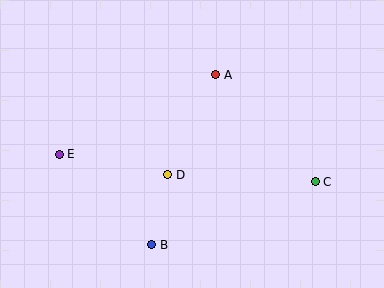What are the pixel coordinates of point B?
Point B is at (152, 245).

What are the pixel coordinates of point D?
Point D is at (168, 175).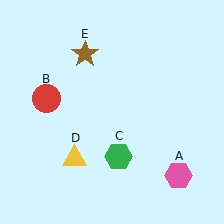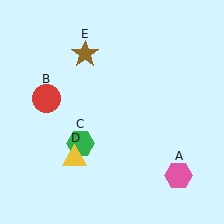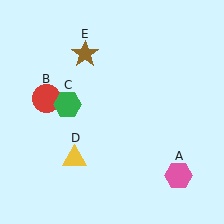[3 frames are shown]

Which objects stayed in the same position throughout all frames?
Pink hexagon (object A) and red circle (object B) and yellow triangle (object D) and brown star (object E) remained stationary.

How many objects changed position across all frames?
1 object changed position: green hexagon (object C).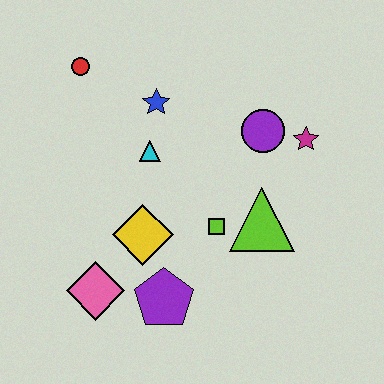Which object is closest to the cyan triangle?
The blue star is closest to the cyan triangle.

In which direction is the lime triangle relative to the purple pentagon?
The lime triangle is to the right of the purple pentagon.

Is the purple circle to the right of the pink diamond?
Yes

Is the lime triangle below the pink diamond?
No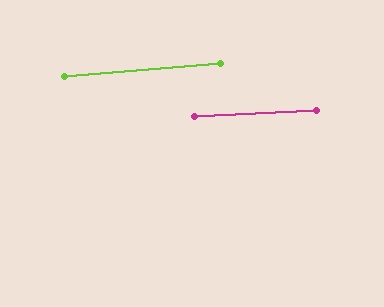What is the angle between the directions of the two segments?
Approximately 2 degrees.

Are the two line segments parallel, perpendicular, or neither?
Parallel — their directions differ by only 1.7°.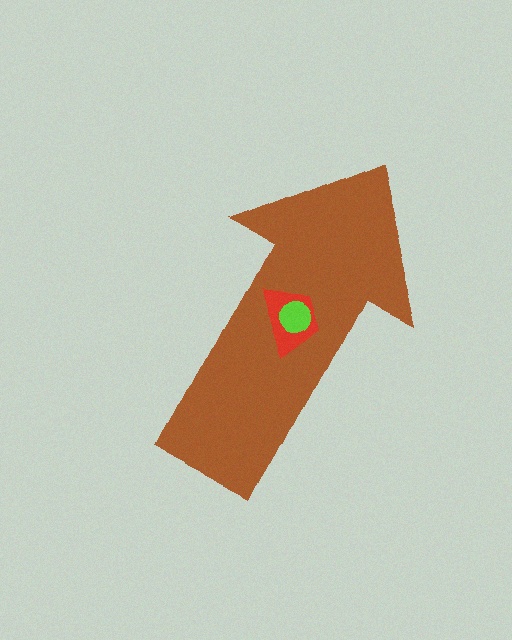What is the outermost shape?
The brown arrow.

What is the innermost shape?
The lime circle.